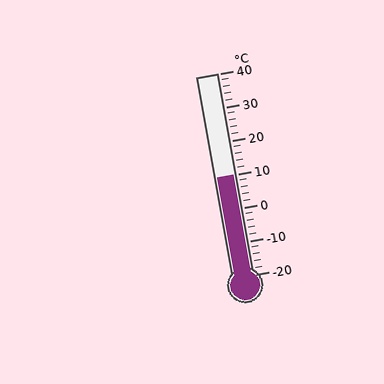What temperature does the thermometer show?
The thermometer shows approximately 10°C.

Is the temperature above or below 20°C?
The temperature is below 20°C.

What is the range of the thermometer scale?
The thermometer scale ranges from -20°C to 40°C.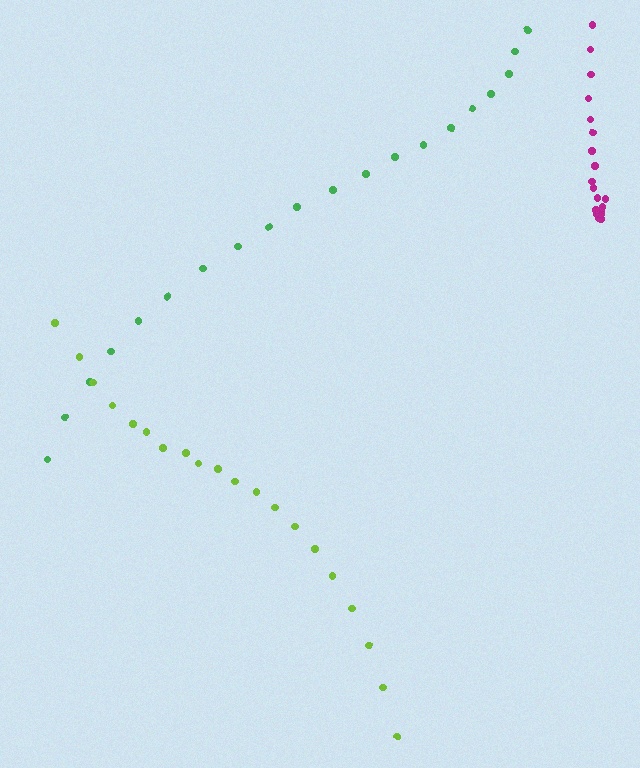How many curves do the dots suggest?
There are 3 distinct paths.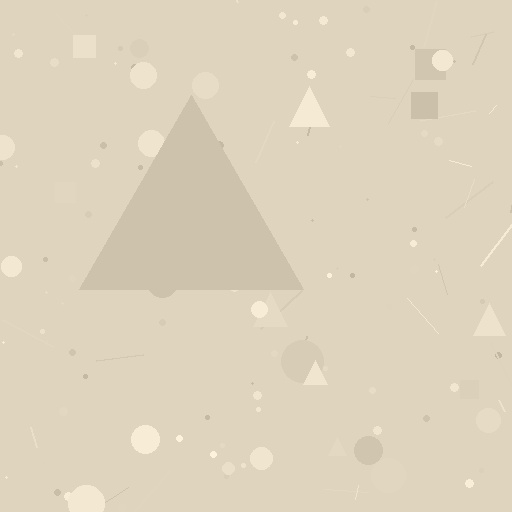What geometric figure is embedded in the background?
A triangle is embedded in the background.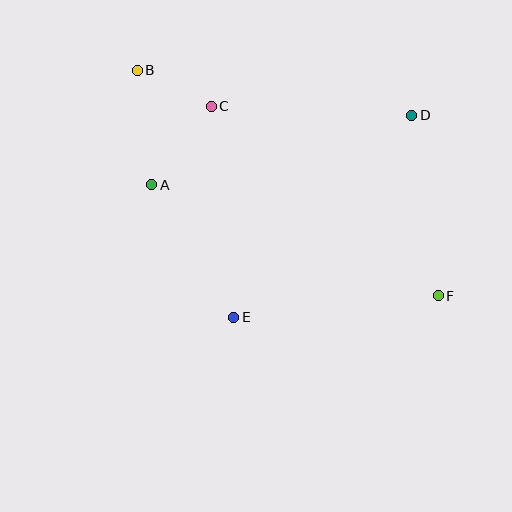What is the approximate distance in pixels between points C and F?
The distance between C and F is approximately 295 pixels.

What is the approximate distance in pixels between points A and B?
The distance between A and B is approximately 115 pixels.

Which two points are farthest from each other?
Points B and F are farthest from each other.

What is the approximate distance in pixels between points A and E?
The distance between A and E is approximately 156 pixels.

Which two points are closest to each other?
Points B and C are closest to each other.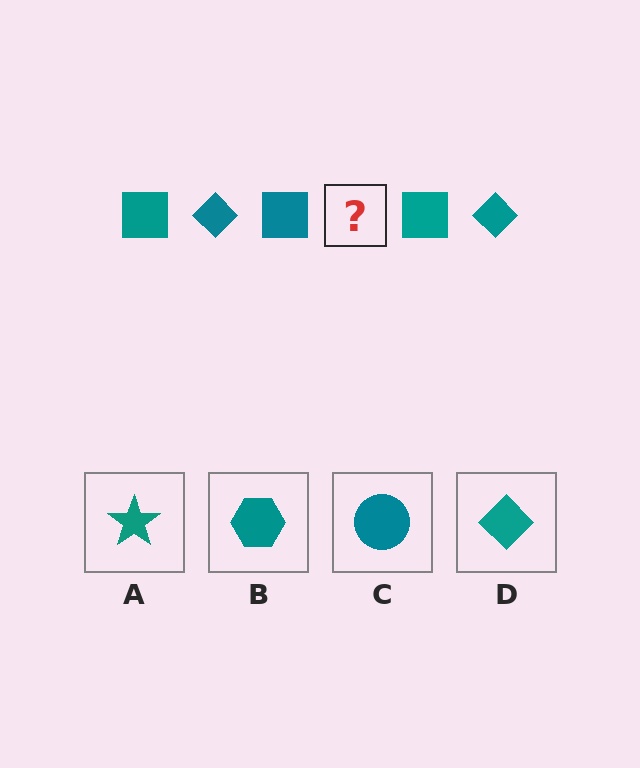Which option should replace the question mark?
Option D.